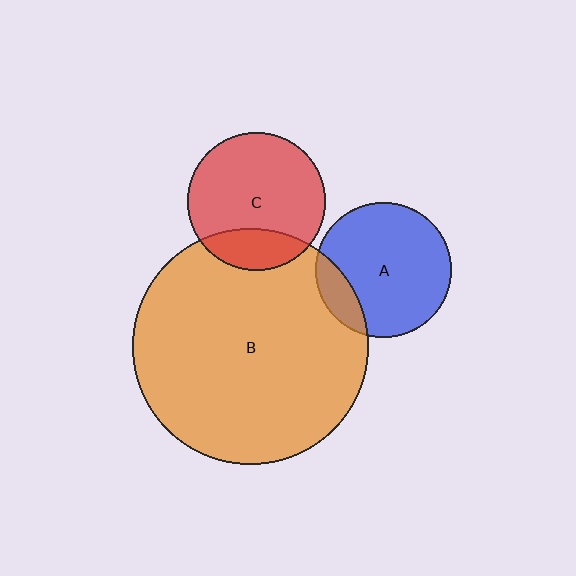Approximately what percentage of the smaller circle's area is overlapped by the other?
Approximately 20%.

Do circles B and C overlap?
Yes.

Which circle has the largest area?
Circle B (orange).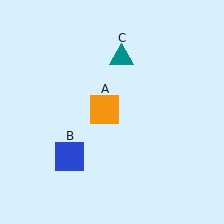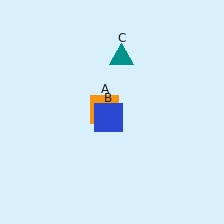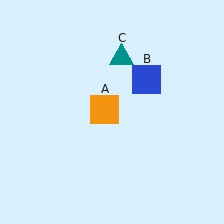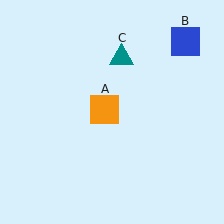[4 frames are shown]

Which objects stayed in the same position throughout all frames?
Orange square (object A) and teal triangle (object C) remained stationary.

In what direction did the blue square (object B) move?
The blue square (object B) moved up and to the right.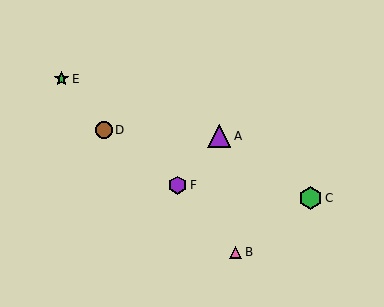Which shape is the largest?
The purple triangle (labeled A) is the largest.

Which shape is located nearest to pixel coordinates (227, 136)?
The purple triangle (labeled A) at (219, 136) is nearest to that location.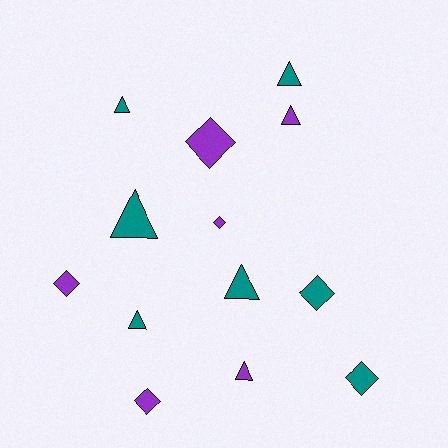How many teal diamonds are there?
There are 2 teal diamonds.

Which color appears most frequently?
Teal, with 7 objects.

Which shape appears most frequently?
Triangle, with 7 objects.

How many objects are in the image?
There are 13 objects.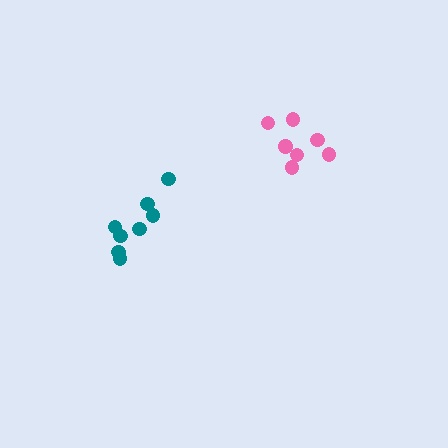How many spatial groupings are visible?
There are 2 spatial groupings.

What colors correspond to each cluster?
The clusters are colored: teal, pink.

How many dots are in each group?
Group 1: 8 dots, Group 2: 7 dots (15 total).